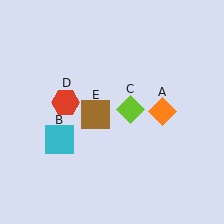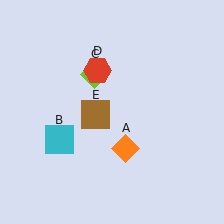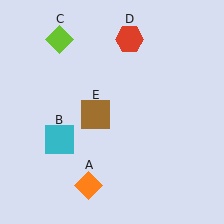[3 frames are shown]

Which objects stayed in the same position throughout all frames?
Cyan square (object B) and brown square (object E) remained stationary.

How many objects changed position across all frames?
3 objects changed position: orange diamond (object A), lime diamond (object C), red hexagon (object D).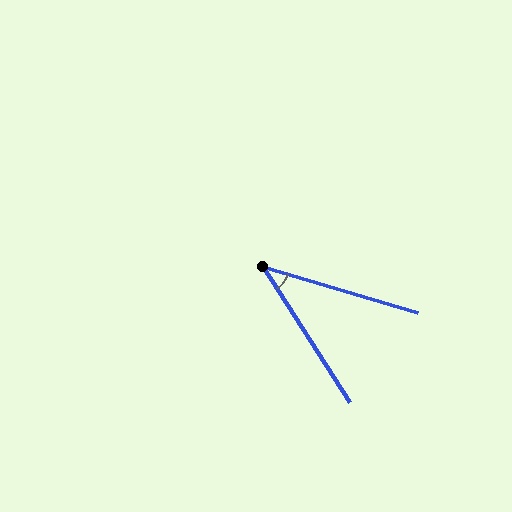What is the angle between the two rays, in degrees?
Approximately 41 degrees.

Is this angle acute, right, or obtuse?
It is acute.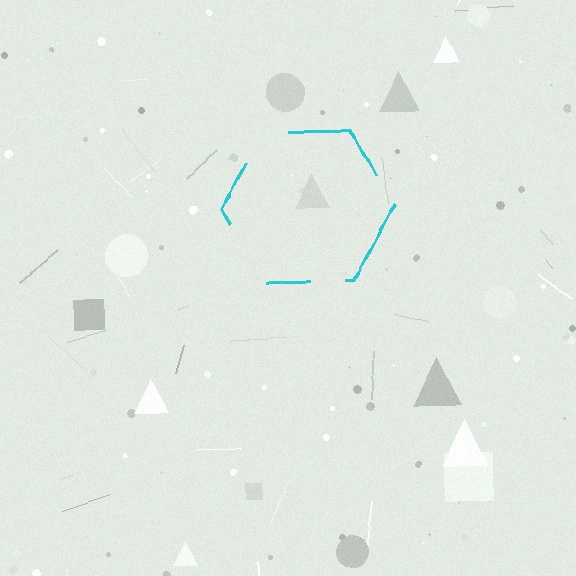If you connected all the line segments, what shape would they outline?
They would outline a hexagon.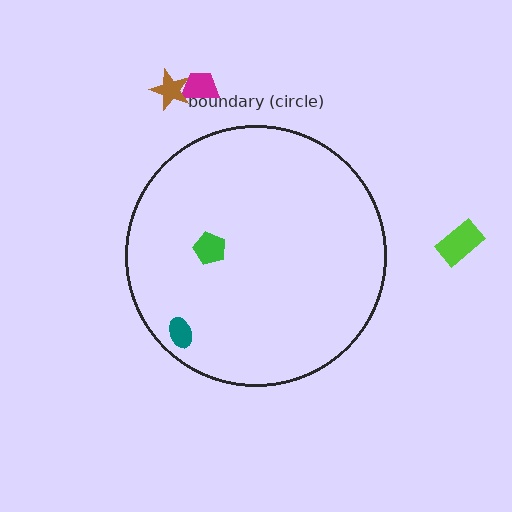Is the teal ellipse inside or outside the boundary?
Inside.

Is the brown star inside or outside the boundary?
Outside.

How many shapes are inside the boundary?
2 inside, 3 outside.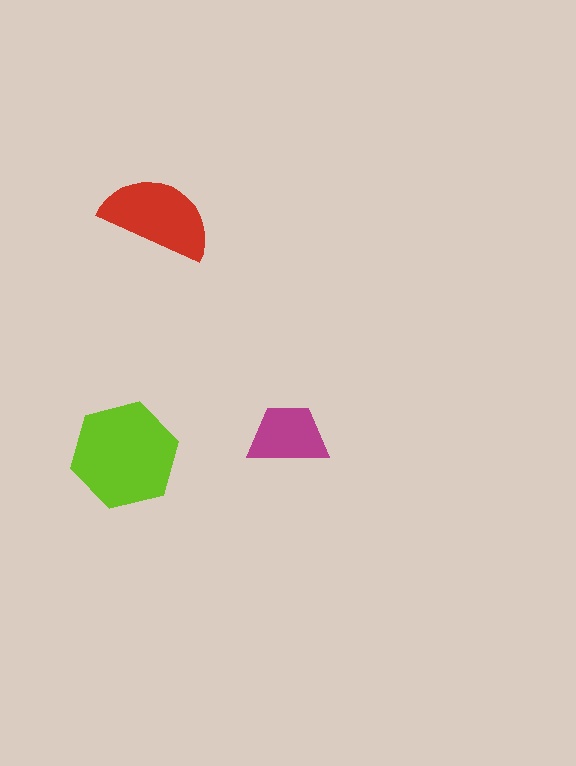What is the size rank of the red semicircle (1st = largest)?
2nd.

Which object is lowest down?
The lime hexagon is bottommost.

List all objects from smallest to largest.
The magenta trapezoid, the red semicircle, the lime hexagon.